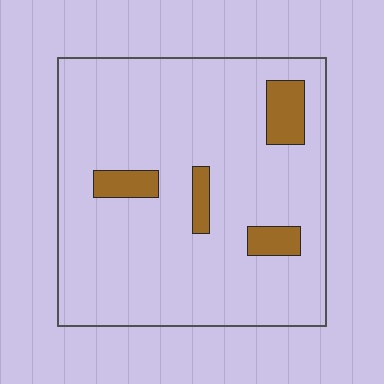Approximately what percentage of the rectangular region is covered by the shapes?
Approximately 10%.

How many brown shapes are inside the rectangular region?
4.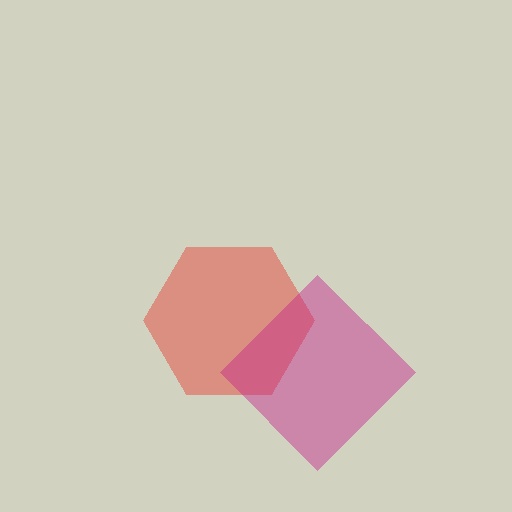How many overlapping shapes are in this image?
There are 2 overlapping shapes in the image.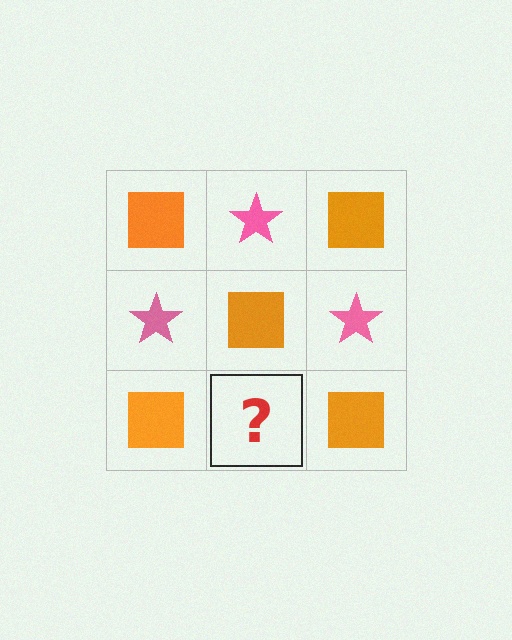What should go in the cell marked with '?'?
The missing cell should contain a pink star.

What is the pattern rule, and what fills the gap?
The rule is that it alternates orange square and pink star in a checkerboard pattern. The gap should be filled with a pink star.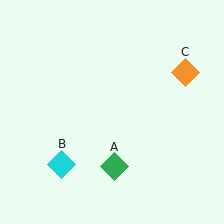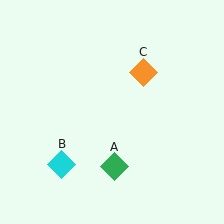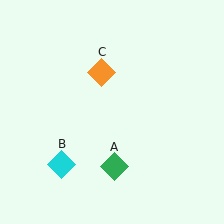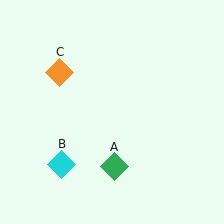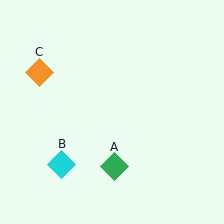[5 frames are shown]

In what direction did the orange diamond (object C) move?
The orange diamond (object C) moved left.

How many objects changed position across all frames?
1 object changed position: orange diamond (object C).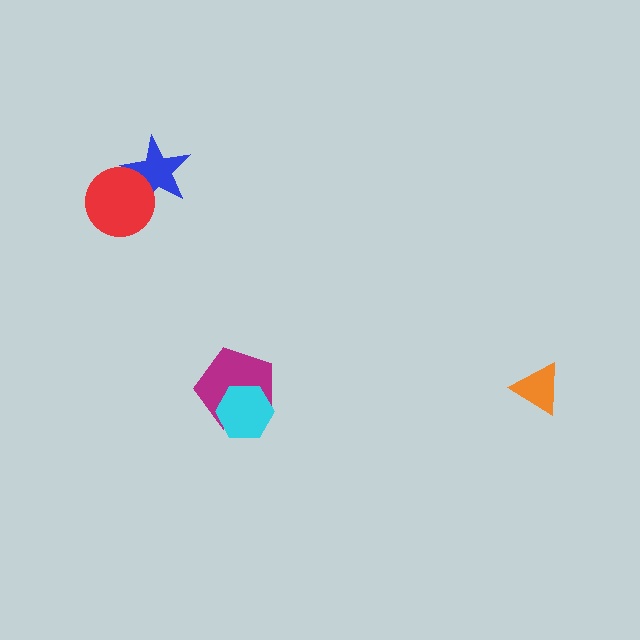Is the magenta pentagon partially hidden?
Yes, it is partially covered by another shape.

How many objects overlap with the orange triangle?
0 objects overlap with the orange triangle.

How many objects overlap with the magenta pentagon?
1 object overlaps with the magenta pentagon.